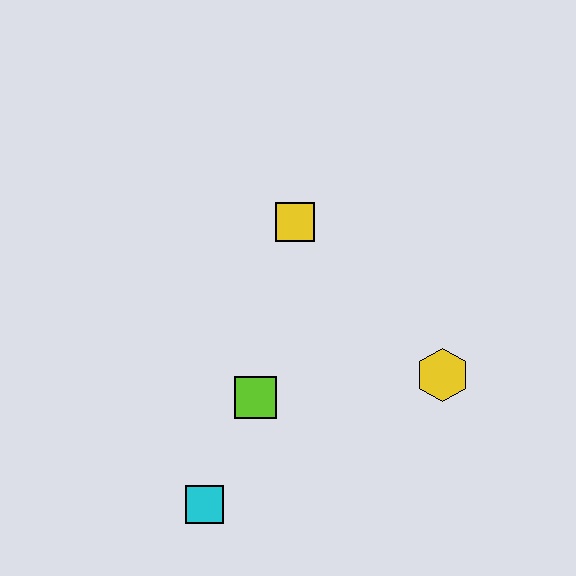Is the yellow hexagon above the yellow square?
No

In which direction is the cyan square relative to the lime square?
The cyan square is below the lime square.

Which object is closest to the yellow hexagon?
The lime square is closest to the yellow hexagon.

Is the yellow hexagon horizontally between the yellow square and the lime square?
No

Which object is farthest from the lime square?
The yellow hexagon is farthest from the lime square.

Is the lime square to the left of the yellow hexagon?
Yes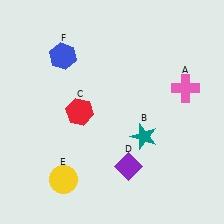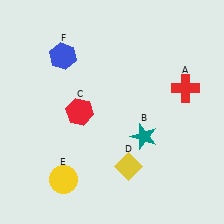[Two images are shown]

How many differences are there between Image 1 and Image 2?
There are 2 differences between the two images.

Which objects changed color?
A changed from pink to red. D changed from purple to yellow.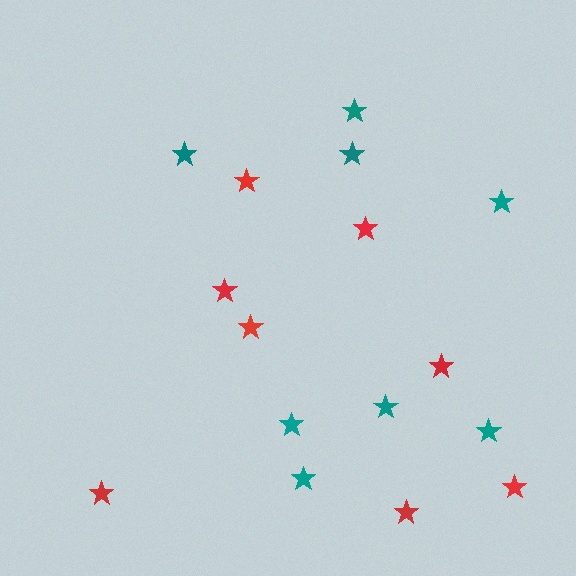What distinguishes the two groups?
There are 2 groups: one group of red stars (8) and one group of teal stars (8).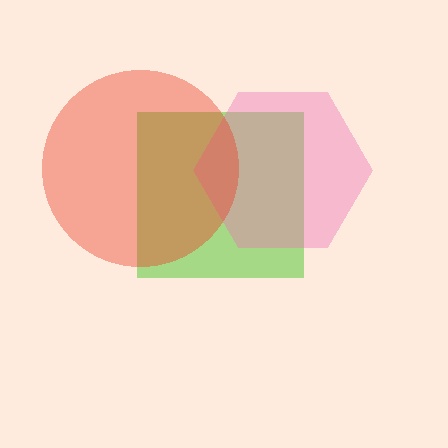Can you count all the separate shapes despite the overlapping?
Yes, there are 3 separate shapes.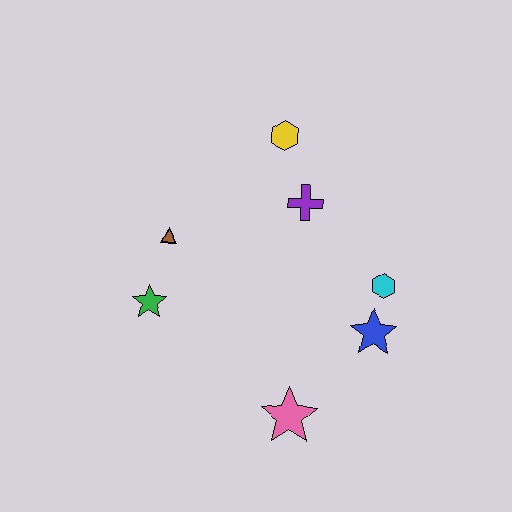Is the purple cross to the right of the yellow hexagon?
Yes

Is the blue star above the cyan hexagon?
No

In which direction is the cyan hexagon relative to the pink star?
The cyan hexagon is above the pink star.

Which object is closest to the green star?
The brown triangle is closest to the green star.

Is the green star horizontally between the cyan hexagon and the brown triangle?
No